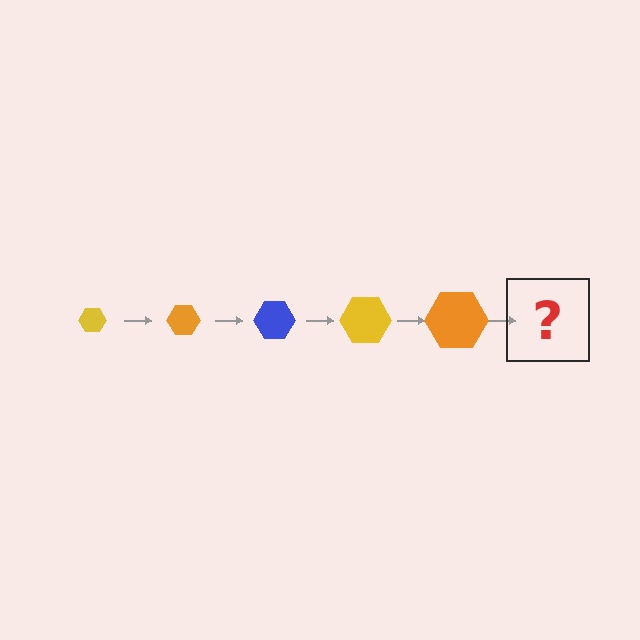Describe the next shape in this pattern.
It should be a blue hexagon, larger than the previous one.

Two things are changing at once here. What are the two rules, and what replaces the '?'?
The two rules are that the hexagon grows larger each step and the color cycles through yellow, orange, and blue. The '?' should be a blue hexagon, larger than the previous one.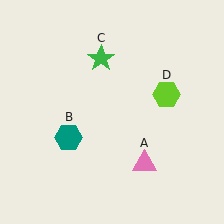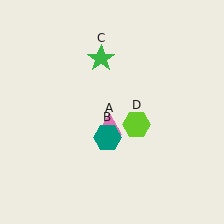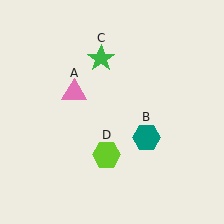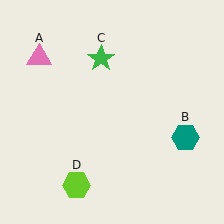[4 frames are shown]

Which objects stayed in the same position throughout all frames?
Green star (object C) remained stationary.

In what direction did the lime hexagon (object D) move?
The lime hexagon (object D) moved down and to the left.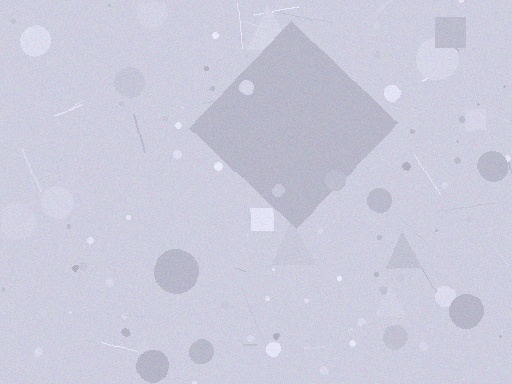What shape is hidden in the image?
A diamond is hidden in the image.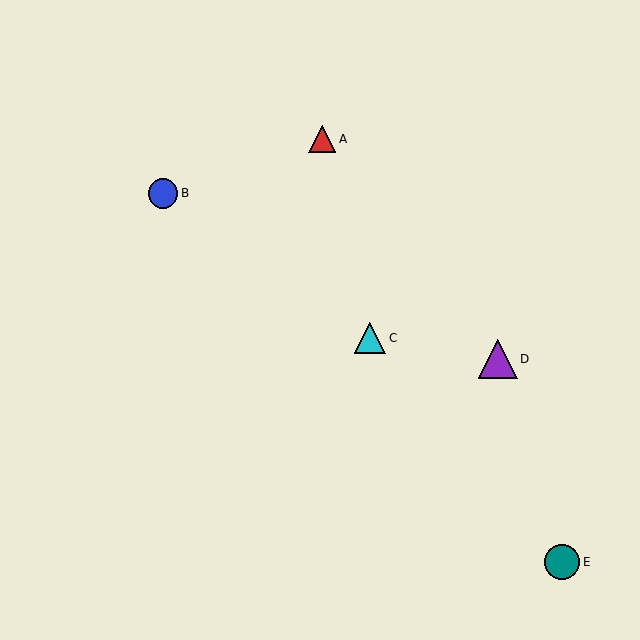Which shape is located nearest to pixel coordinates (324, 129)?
The red triangle (labeled A) at (322, 139) is nearest to that location.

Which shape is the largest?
The purple triangle (labeled D) is the largest.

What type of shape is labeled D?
Shape D is a purple triangle.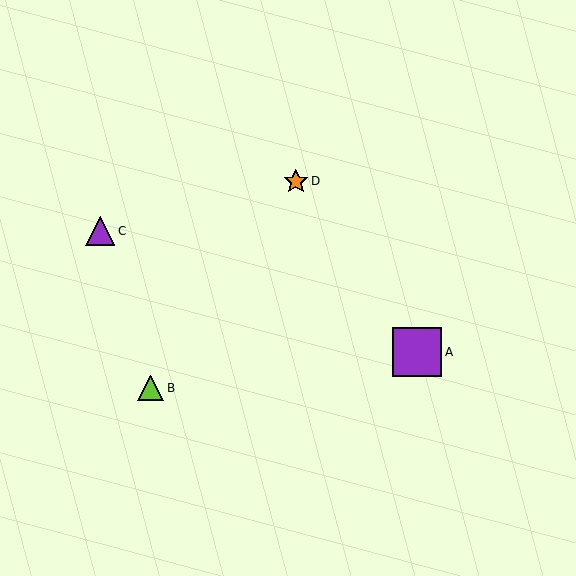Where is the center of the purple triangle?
The center of the purple triangle is at (100, 231).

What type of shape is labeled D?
Shape D is an orange star.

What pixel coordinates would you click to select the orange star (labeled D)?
Click at (296, 182) to select the orange star D.